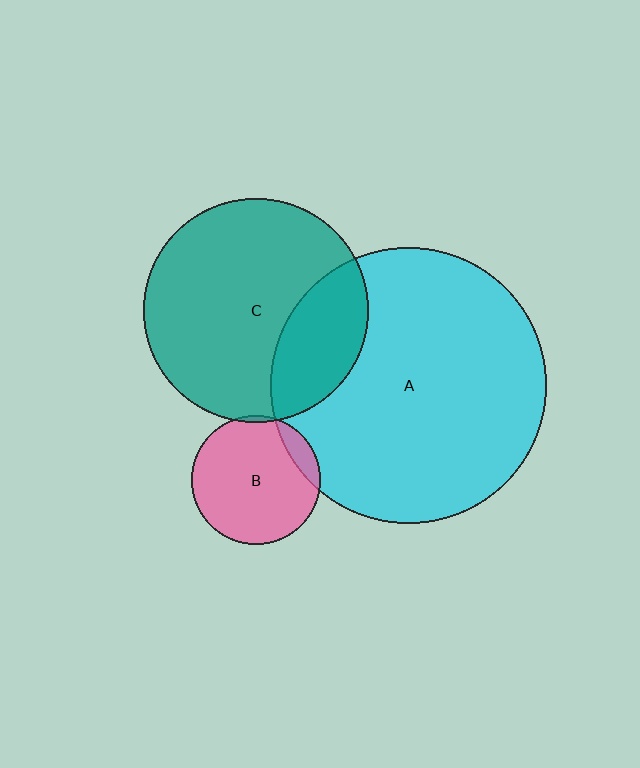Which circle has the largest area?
Circle A (cyan).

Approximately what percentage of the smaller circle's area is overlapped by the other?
Approximately 10%.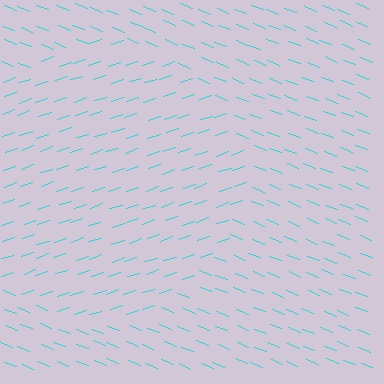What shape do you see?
I see a circle.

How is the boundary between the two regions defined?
The boundary is defined purely by a change in line orientation (approximately 40 degrees difference). All lines are the same color and thickness.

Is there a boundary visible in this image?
Yes, there is a texture boundary formed by a change in line orientation.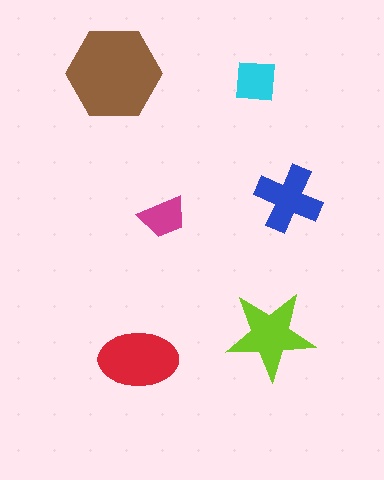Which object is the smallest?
The magenta trapezoid.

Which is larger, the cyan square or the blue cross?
The blue cross.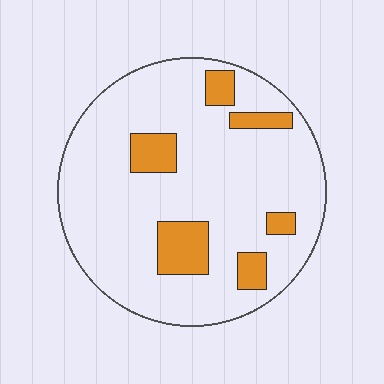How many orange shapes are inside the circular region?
6.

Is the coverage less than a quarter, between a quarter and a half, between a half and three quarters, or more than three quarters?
Less than a quarter.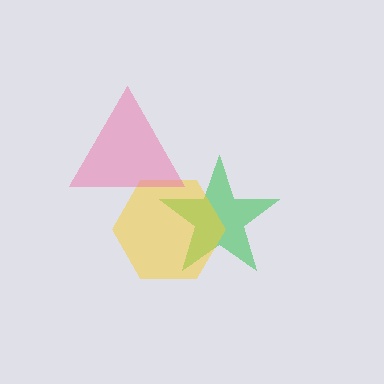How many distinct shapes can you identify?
There are 3 distinct shapes: a green star, a yellow hexagon, a pink triangle.